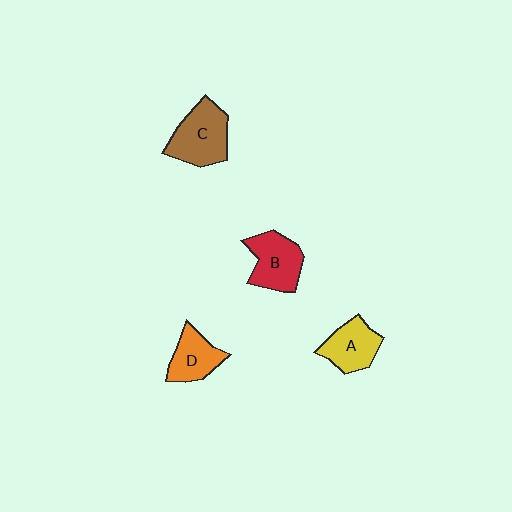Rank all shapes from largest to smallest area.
From largest to smallest: C (brown), B (red), A (yellow), D (orange).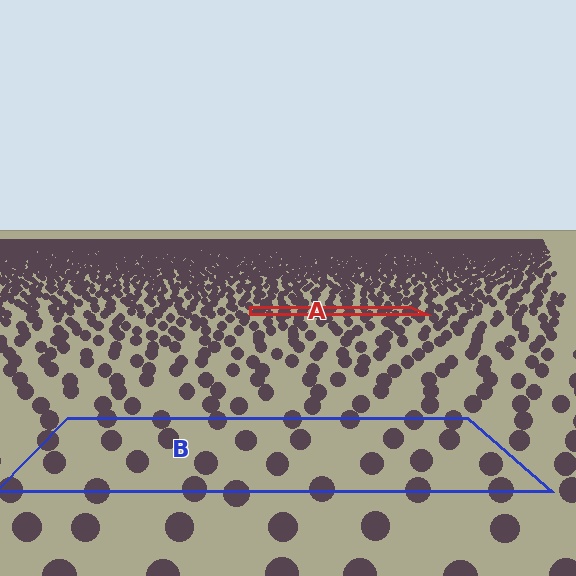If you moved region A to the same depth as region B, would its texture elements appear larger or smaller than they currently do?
They would appear larger. At a closer depth, the same texture elements are projected at a bigger on-screen size.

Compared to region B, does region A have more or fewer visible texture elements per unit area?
Region A has more texture elements per unit area — they are packed more densely because it is farther away.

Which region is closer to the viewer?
Region B is closer. The texture elements there are larger and more spread out.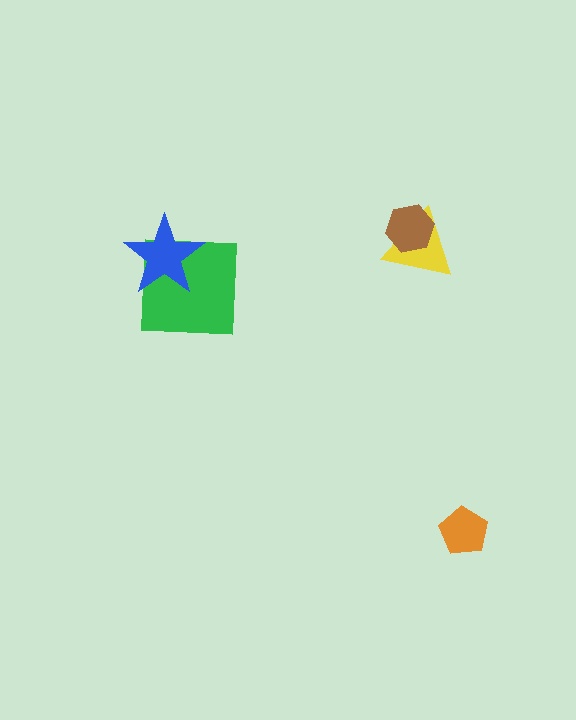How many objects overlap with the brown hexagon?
1 object overlaps with the brown hexagon.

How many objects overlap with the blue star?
1 object overlaps with the blue star.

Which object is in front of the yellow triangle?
The brown hexagon is in front of the yellow triangle.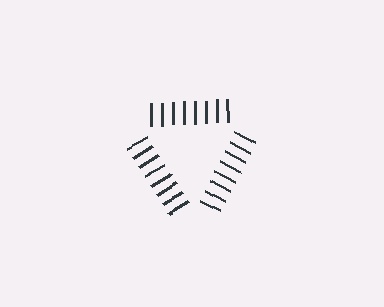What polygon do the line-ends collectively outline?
An illusory triangle — the line segments terminate on its edges but no continuous stroke is drawn.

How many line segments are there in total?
24 — 8 along each of the 3 edges.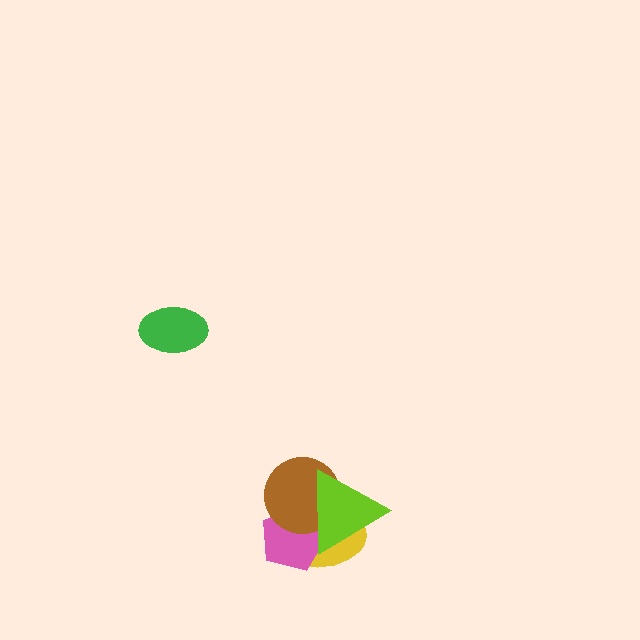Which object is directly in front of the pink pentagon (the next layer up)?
The brown circle is directly in front of the pink pentagon.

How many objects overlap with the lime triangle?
3 objects overlap with the lime triangle.